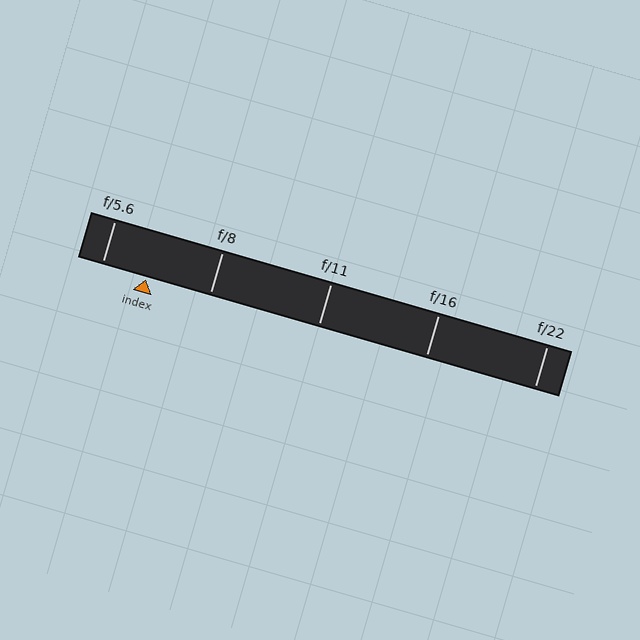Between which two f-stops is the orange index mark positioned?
The index mark is between f/5.6 and f/8.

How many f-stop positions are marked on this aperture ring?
There are 5 f-stop positions marked.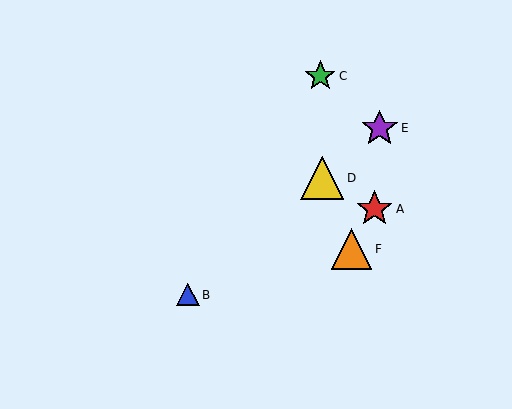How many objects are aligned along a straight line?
3 objects (B, D, E) are aligned along a straight line.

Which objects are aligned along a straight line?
Objects B, D, E are aligned along a straight line.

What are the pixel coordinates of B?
Object B is at (188, 295).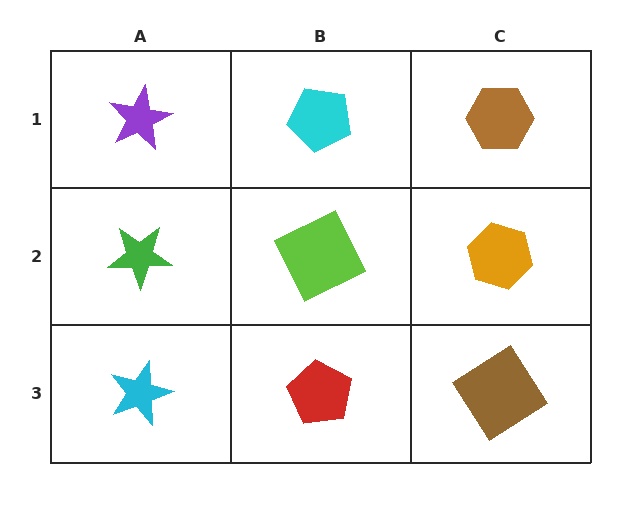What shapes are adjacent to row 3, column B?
A lime square (row 2, column B), a cyan star (row 3, column A), a brown diamond (row 3, column C).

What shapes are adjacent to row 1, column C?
An orange hexagon (row 2, column C), a cyan pentagon (row 1, column B).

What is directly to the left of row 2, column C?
A lime square.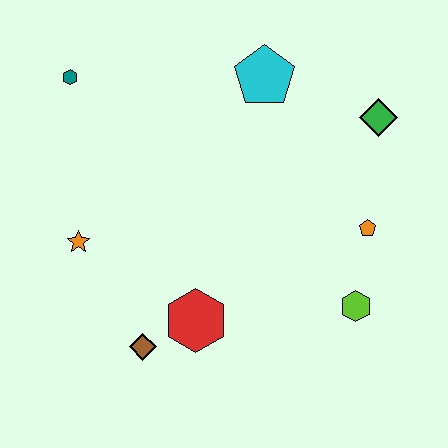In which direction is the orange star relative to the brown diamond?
The orange star is above the brown diamond.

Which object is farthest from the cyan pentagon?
The brown diamond is farthest from the cyan pentagon.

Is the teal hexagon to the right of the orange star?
No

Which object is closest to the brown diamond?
The red hexagon is closest to the brown diamond.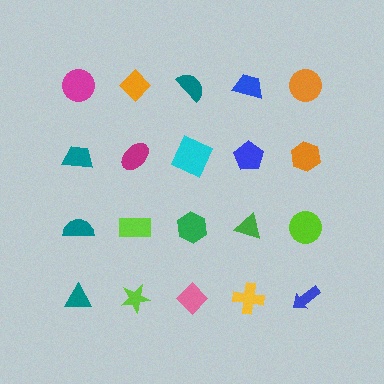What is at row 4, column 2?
A lime star.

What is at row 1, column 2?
An orange diamond.